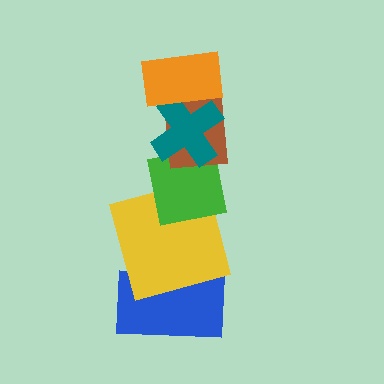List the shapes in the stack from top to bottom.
From top to bottom: the orange rectangle, the teal cross, the brown rectangle, the green square, the yellow square, the blue rectangle.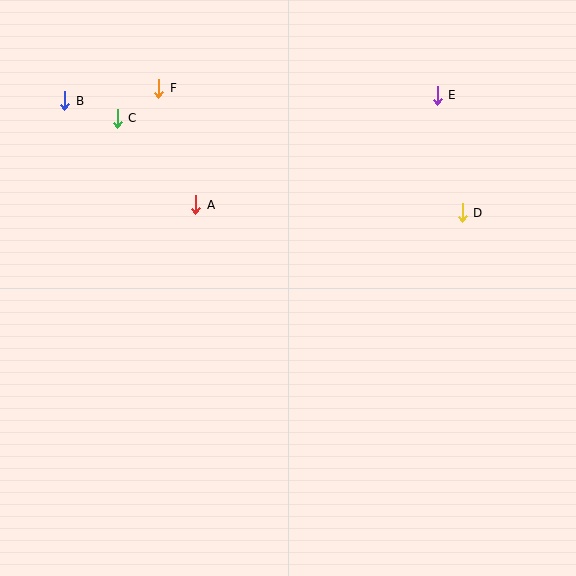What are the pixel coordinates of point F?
Point F is at (159, 88).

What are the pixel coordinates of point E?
Point E is at (437, 95).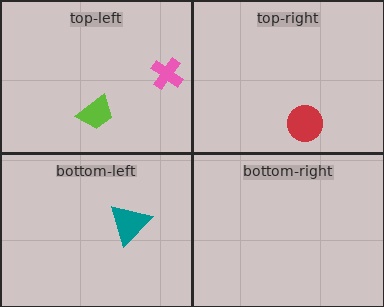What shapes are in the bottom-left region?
The teal triangle.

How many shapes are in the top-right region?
1.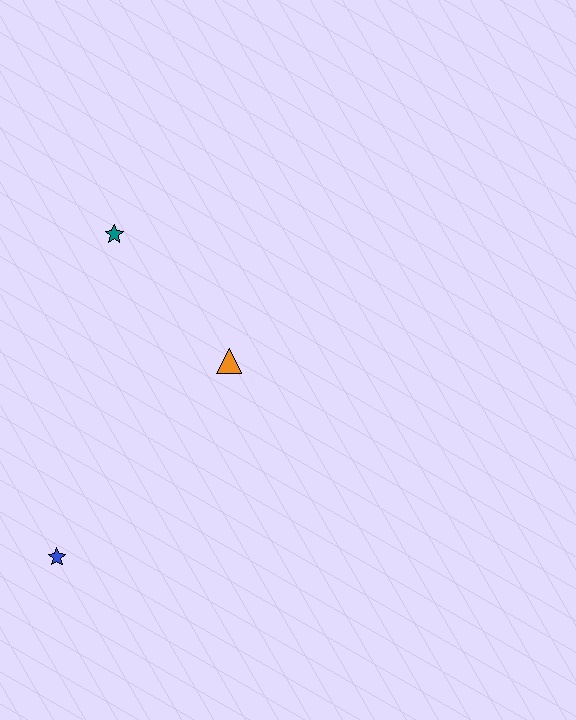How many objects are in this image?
There are 3 objects.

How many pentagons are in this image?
There are no pentagons.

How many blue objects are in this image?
There is 1 blue object.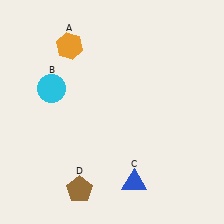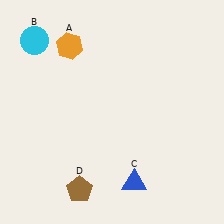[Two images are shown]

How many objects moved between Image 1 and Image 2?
1 object moved between the two images.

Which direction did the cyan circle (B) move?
The cyan circle (B) moved up.